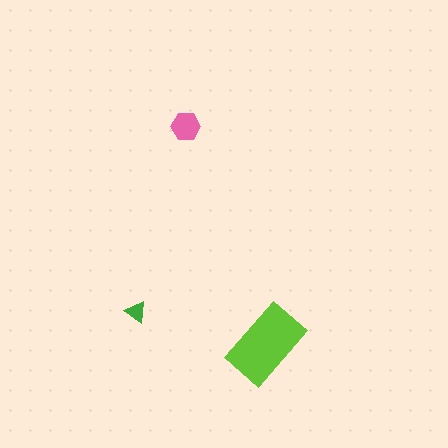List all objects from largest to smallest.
The lime rectangle, the pink hexagon, the green triangle.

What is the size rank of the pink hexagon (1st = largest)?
2nd.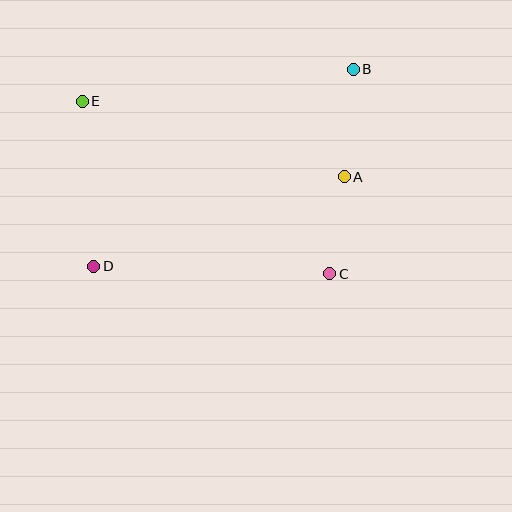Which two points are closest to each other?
Points A and C are closest to each other.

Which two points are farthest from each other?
Points B and D are farthest from each other.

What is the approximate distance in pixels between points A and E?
The distance between A and E is approximately 273 pixels.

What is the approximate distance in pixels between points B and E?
The distance between B and E is approximately 273 pixels.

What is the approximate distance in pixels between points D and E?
The distance between D and E is approximately 165 pixels.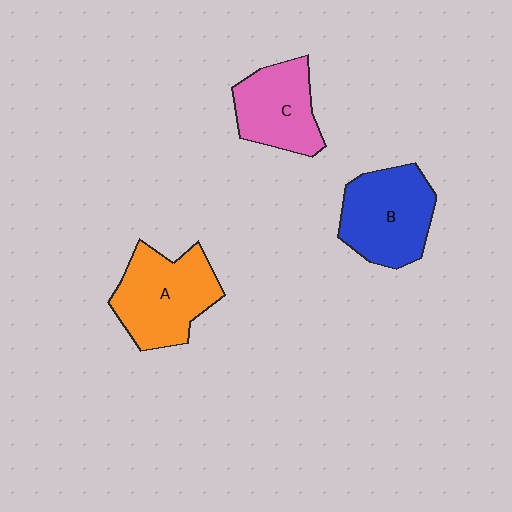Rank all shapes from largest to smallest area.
From largest to smallest: A (orange), B (blue), C (pink).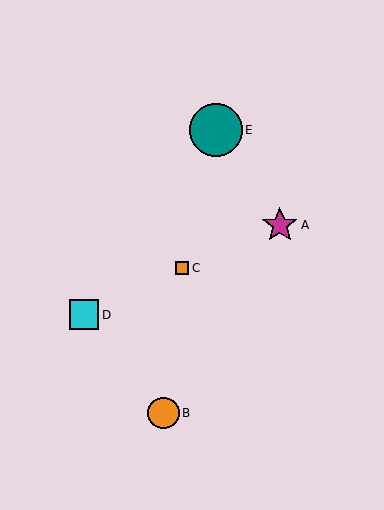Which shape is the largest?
The teal circle (labeled E) is the largest.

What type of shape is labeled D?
Shape D is a cyan square.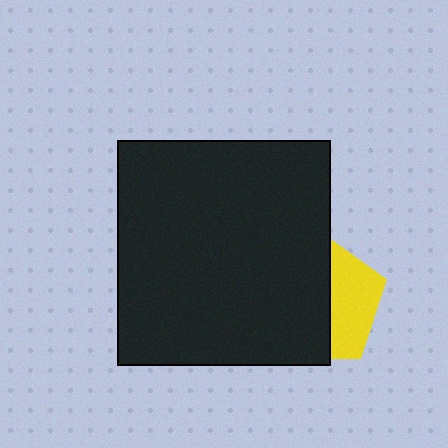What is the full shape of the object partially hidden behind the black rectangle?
The partially hidden object is a yellow pentagon.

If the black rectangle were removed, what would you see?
You would see the complete yellow pentagon.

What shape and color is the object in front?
The object in front is a black rectangle.